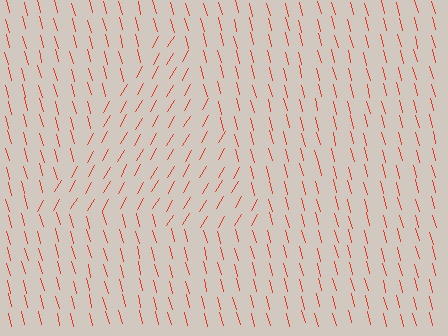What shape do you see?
I see a triangle.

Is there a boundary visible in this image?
Yes, there is a texture boundary formed by a change in line orientation.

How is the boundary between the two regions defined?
The boundary is defined purely by a change in line orientation (approximately 45 degrees difference). All lines are the same color and thickness.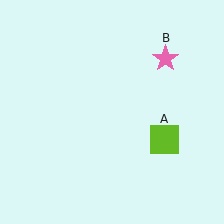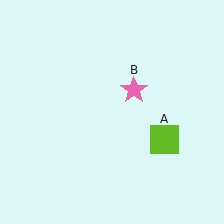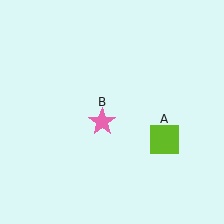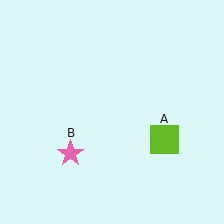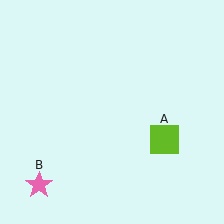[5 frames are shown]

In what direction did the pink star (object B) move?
The pink star (object B) moved down and to the left.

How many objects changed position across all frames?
1 object changed position: pink star (object B).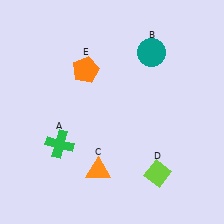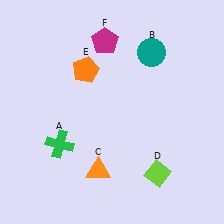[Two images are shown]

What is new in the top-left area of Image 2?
A magenta pentagon (F) was added in the top-left area of Image 2.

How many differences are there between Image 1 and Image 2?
There is 1 difference between the two images.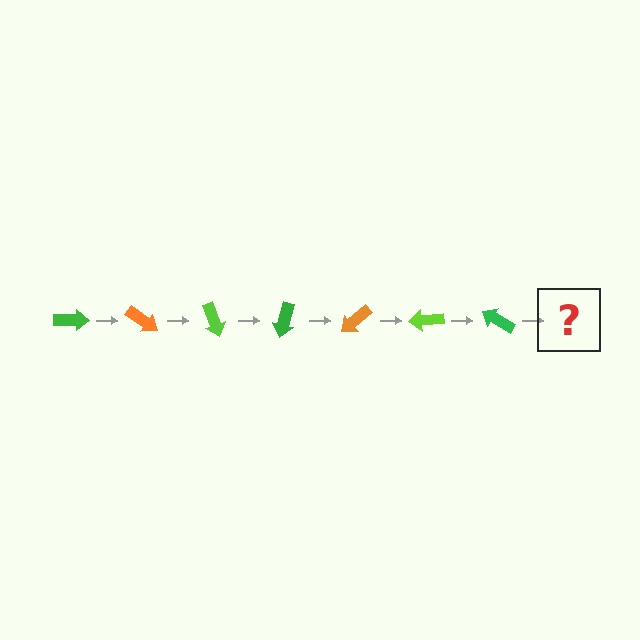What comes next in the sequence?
The next element should be an orange arrow, rotated 245 degrees from the start.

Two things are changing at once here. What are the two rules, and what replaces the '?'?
The two rules are that it rotates 35 degrees each step and the color cycles through green, orange, and lime. The '?' should be an orange arrow, rotated 245 degrees from the start.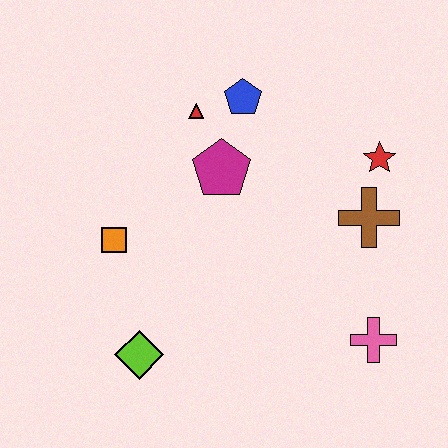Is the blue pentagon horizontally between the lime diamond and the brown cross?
Yes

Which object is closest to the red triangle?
The blue pentagon is closest to the red triangle.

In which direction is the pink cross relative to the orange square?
The pink cross is to the right of the orange square.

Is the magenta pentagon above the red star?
No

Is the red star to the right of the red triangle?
Yes